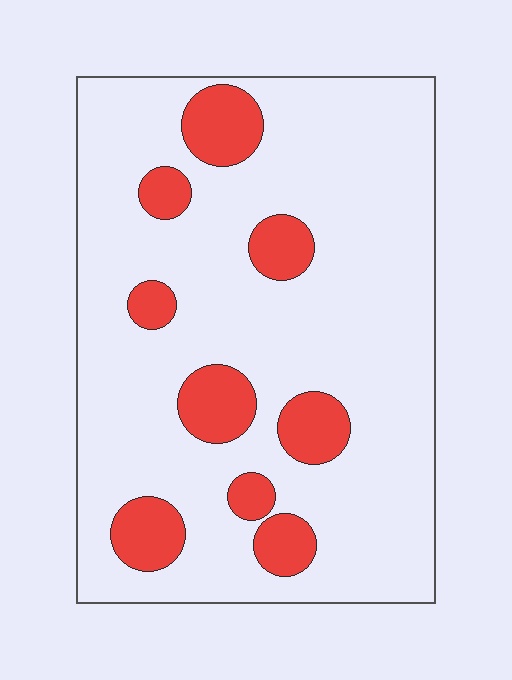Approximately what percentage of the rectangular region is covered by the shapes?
Approximately 15%.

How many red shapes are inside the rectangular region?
9.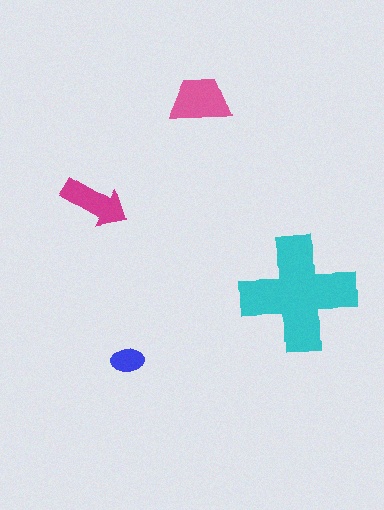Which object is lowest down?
The blue ellipse is bottommost.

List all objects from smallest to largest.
The blue ellipse, the magenta arrow, the pink trapezoid, the cyan cross.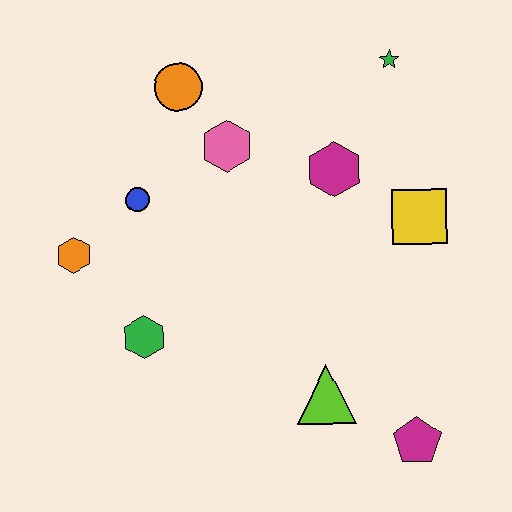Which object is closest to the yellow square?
The magenta hexagon is closest to the yellow square.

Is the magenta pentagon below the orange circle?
Yes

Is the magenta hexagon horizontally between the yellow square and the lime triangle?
Yes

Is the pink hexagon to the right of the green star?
No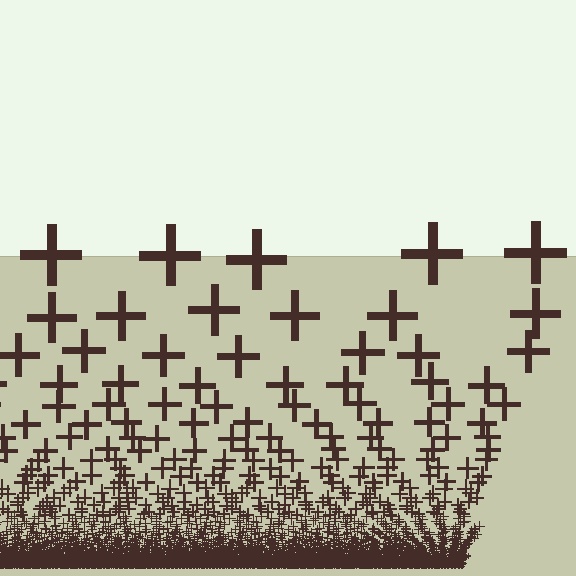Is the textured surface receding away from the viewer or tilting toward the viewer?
The surface appears to tilt toward the viewer. Texture elements get larger and sparser toward the top.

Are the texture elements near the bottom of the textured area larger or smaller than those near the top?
Smaller. The gradient is inverted — elements near the bottom are smaller and denser.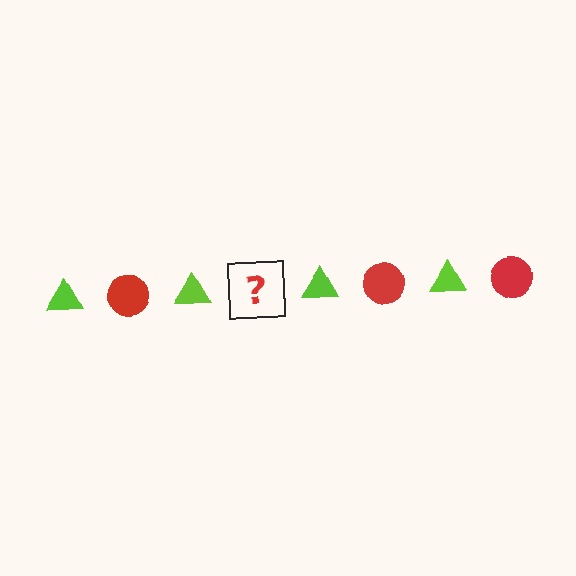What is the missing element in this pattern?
The missing element is a red circle.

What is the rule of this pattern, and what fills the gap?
The rule is that the pattern alternates between lime triangle and red circle. The gap should be filled with a red circle.